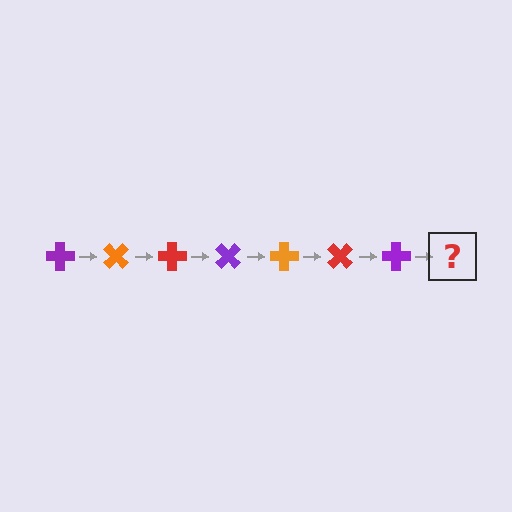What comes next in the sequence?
The next element should be an orange cross, rotated 315 degrees from the start.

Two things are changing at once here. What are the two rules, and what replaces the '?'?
The two rules are that it rotates 45 degrees each step and the color cycles through purple, orange, and red. The '?' should be an orange cross, rotated 315 degrees from the start.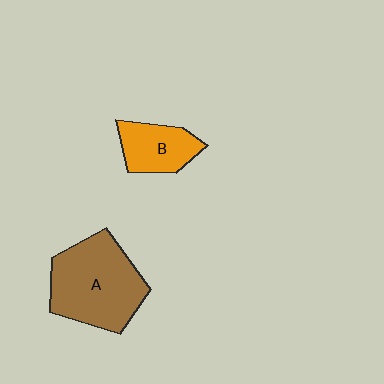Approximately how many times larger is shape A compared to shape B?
Approximately 2.0 times.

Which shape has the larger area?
Shape A (brown).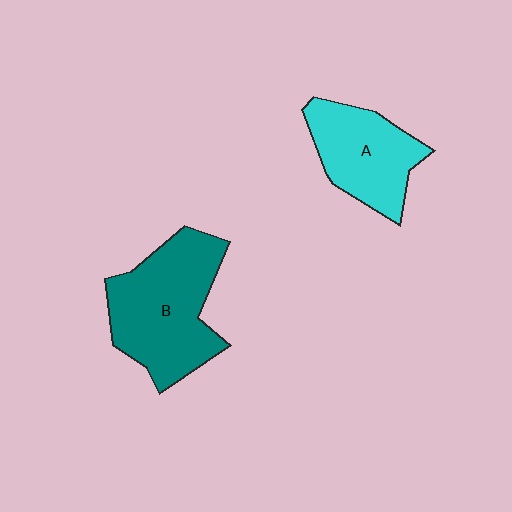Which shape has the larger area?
Shape B (teal).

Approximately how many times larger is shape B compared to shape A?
Approximately 1.4 times.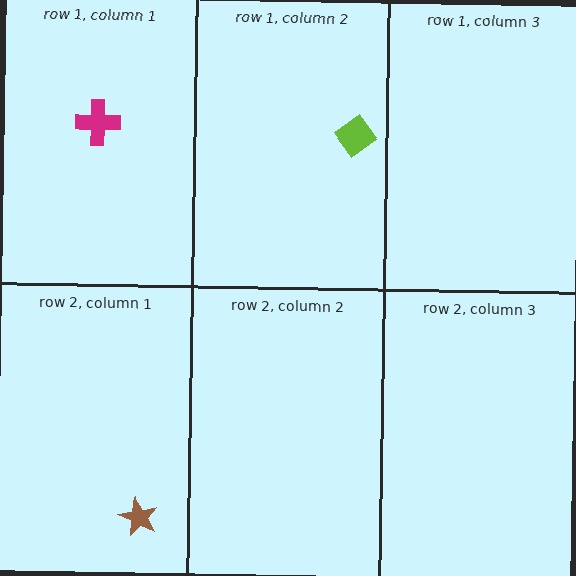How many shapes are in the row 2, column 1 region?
1.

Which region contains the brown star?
The row 2, column 1 region.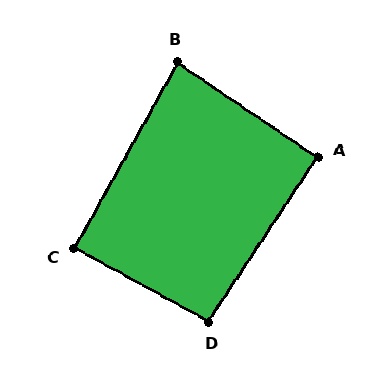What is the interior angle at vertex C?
Approximately 90 degrees (approximately right).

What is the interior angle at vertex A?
Approximately 90 degrees (approximately right).